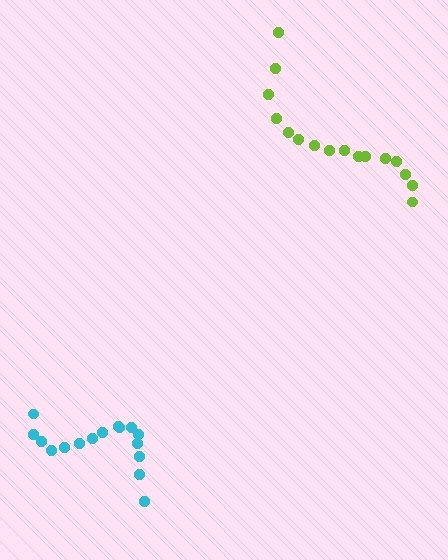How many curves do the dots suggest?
There are 2 distinct paths.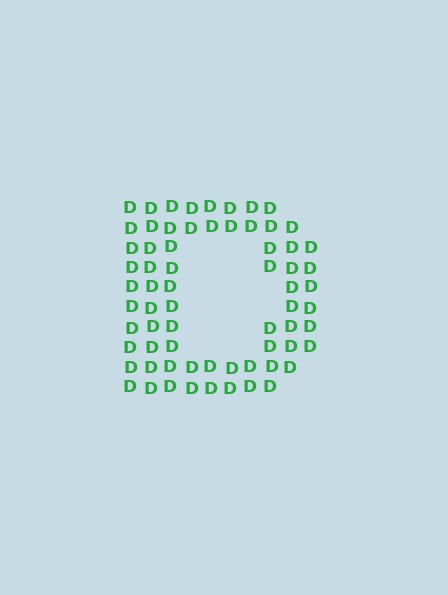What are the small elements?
The small elements are letter D's.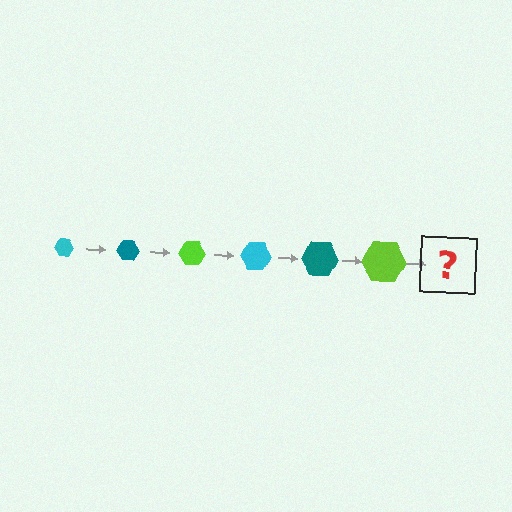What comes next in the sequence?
The next element should be a cyan hexagon, larger than the previous one.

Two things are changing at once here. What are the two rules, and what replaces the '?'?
The two rules are that the hexagon grows larger each step and the color cycles through cyan, teal, and lime. The '?' should be a cyan hexagon, larger than the previous one.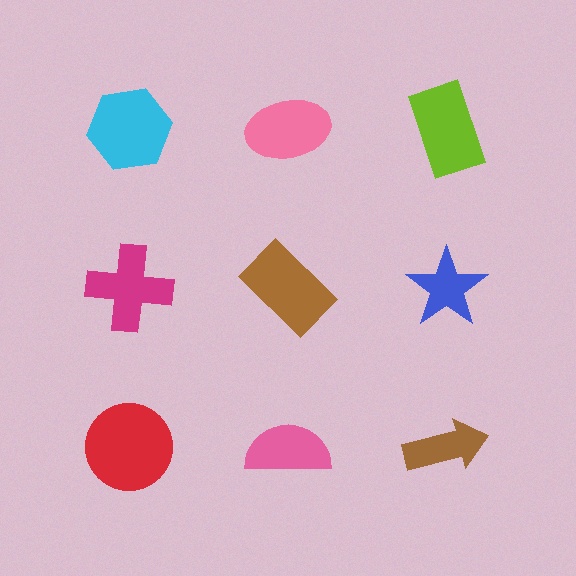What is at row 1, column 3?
A lime rectangle.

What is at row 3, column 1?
A red circle.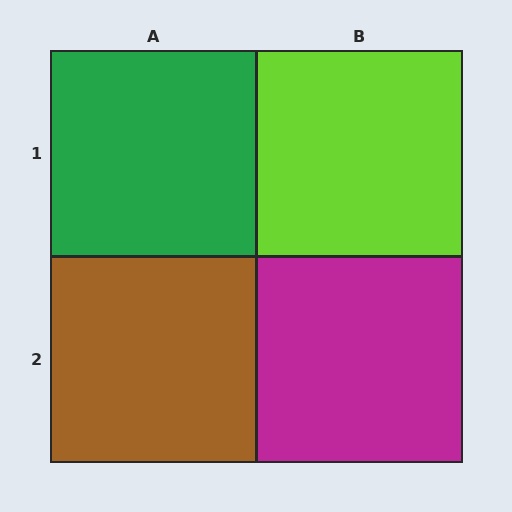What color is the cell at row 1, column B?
Lime.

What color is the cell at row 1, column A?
Green.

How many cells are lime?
1 cell is lime.